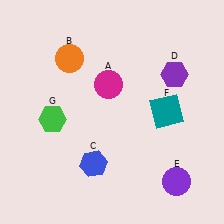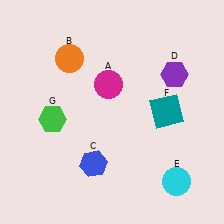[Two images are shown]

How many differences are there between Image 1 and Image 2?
There is 1 difference between the two images.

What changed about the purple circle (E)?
In Image 1, E is purple. In Image 2, it changed to cyan.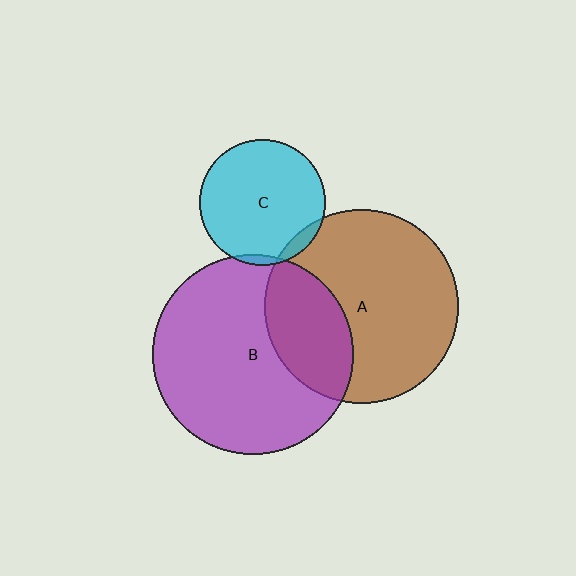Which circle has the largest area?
Circle B (purple).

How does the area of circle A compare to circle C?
Approximately 2.4 times.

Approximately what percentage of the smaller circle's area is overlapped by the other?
Approximately 5%.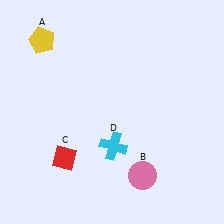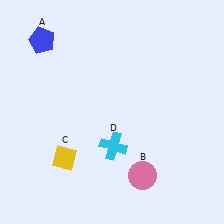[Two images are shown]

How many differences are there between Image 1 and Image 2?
There are 2 differences between the two images.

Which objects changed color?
A changed from yellow to blue. C changed from red to yellow.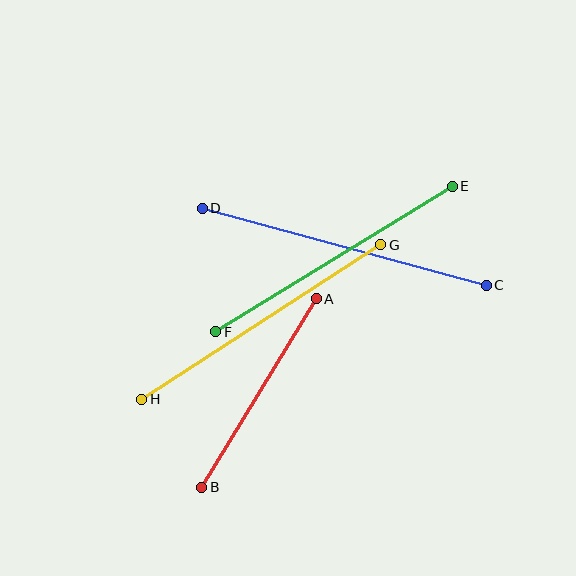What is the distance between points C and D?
The distance is approximately 294 pixels.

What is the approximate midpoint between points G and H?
The midpoint is at approximately (261, 322) pixels.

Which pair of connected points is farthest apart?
Points C and D are farthest apart.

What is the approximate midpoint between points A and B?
The midpoint is at approximately (259, 393) pixels.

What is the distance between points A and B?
The distance is approximately 220 pixels.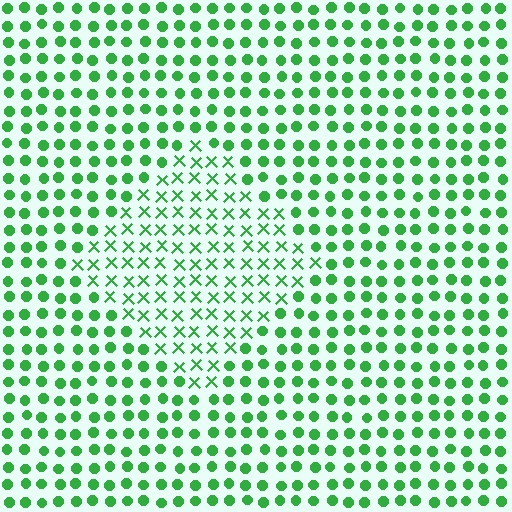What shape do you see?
I see a diamond.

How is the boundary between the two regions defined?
The boundary is defined by a change in element shape: X marks inside vs. circles outside. All elements share the same color and spacing.